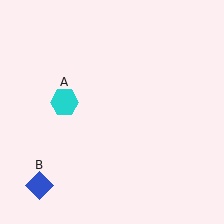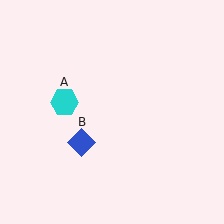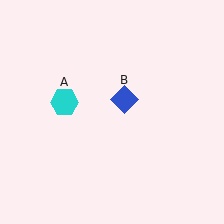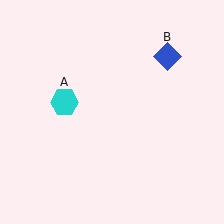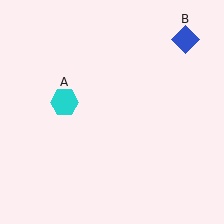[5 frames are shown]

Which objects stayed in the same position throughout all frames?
Cyan hexagon (object A) remained stationary.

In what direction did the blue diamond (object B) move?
The blue diamond (object B) moved up and to the right.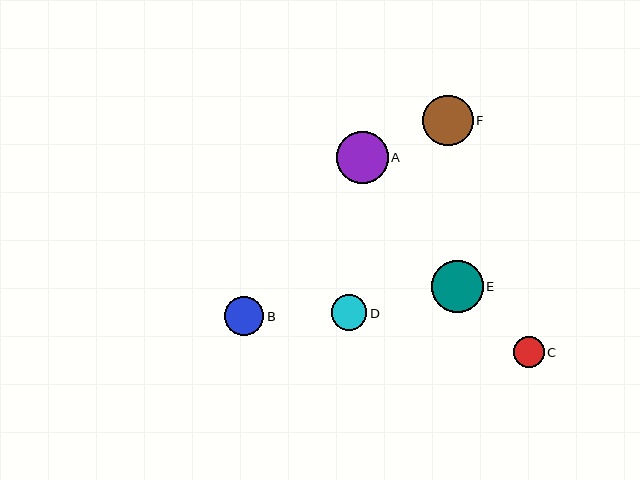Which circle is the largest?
Circle E is the largest with a size of approximately 52 pixels.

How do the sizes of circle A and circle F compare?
Circle A and circle F are approximately the same size.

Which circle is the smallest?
Circle C is the smallest with a size of approximately 30 pixels.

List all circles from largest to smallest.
From largest to smallest: E, A, F, B, D, C.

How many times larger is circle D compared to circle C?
Circle D is approximately 1.2 times the size of circle C.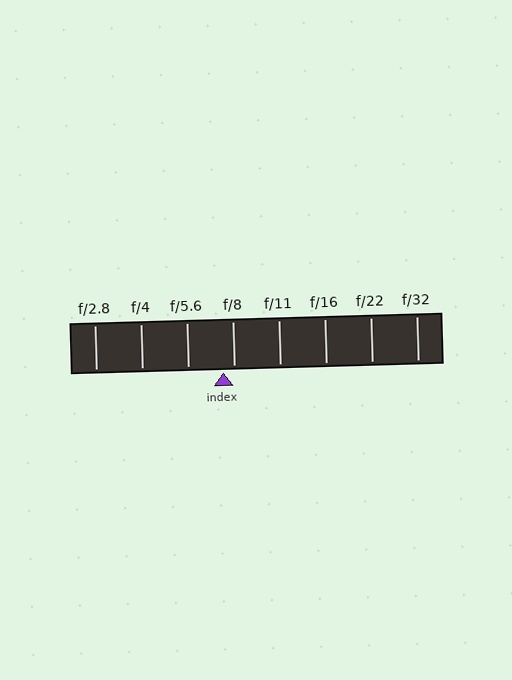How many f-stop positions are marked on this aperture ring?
There are 8 f-stop positions marked.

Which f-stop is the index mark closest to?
The index mark is closest to f/8.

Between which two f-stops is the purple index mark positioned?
The index mark is between f/5.6 and f/8.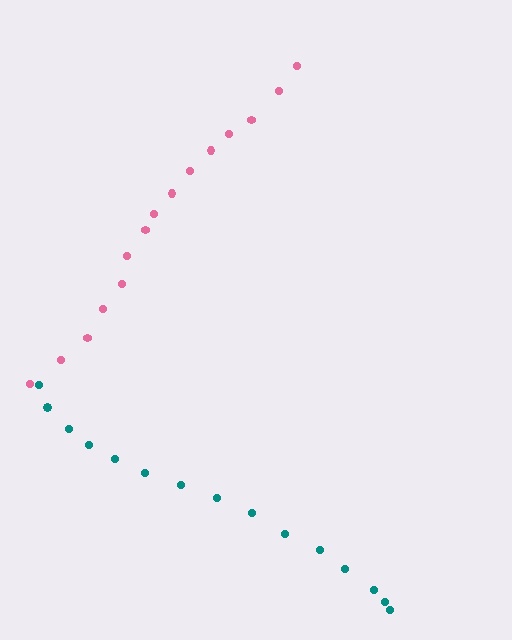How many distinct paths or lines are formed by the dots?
There are 2 distinct paths.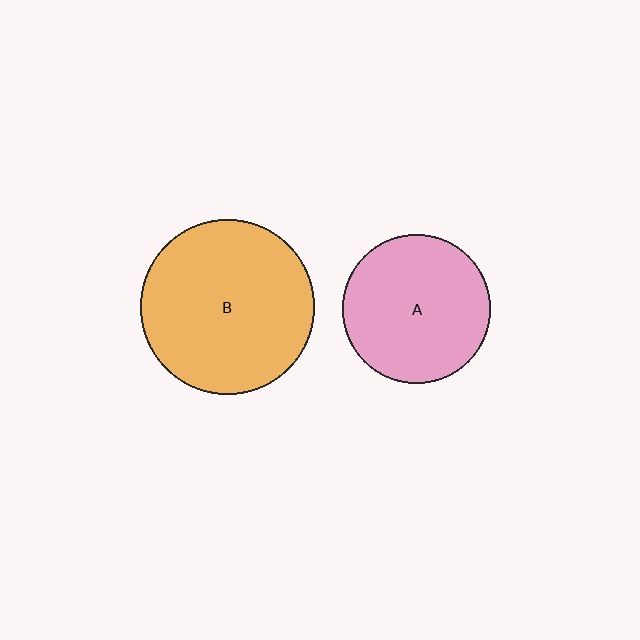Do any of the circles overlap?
No, none of the circles overlap.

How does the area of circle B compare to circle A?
Approximately 1.4 times.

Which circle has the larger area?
Circle B (orange).